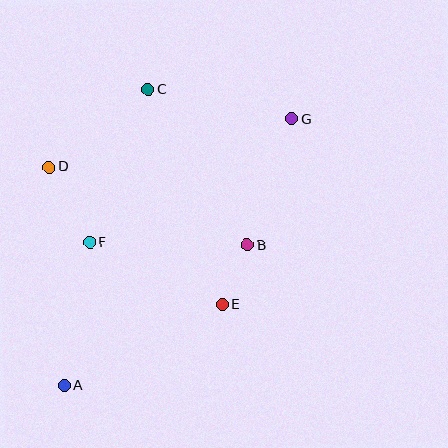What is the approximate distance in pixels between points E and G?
The distance between E and G is approximately 198 pixels.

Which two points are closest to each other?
Points B and E are closest to each other.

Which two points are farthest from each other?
Points A and G are farthest from each other.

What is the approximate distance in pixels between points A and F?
The distance between A and F is approximately 145 pixels.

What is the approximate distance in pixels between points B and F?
The distance between B and F is approximately 158 pixels.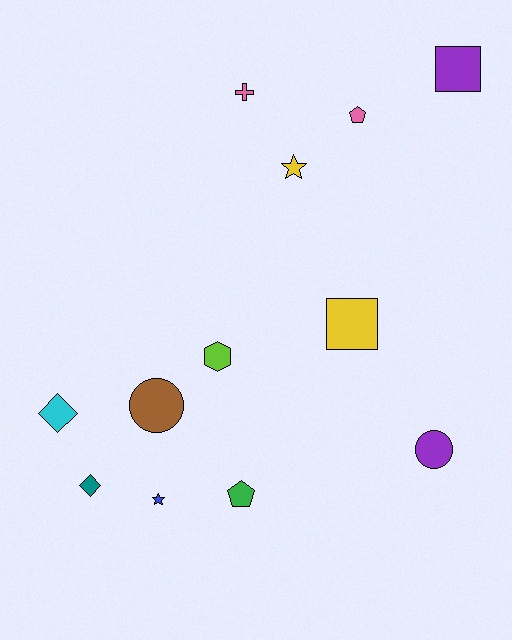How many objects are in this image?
There are 12 objects.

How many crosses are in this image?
There is 1 cross.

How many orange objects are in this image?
There are no orange objects.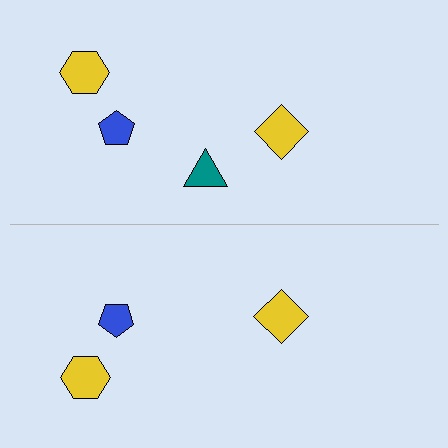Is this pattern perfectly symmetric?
No, the pattern is not perfectly symmetric. A teal triangle is missing from the bottom side.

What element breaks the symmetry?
A teal triangle is missing from the bottom side.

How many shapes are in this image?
There are 7 shapes in this image.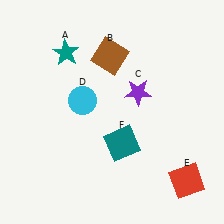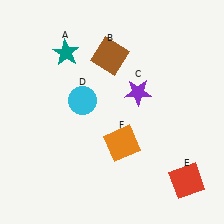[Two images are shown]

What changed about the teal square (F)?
In Image 1, F is teal. In Image 2, it changed to orange.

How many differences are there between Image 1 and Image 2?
There is 1 difference between the two images.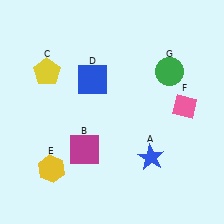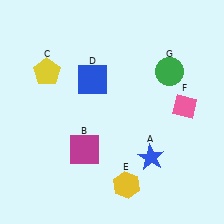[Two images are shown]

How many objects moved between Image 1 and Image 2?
1 object moved between the two images.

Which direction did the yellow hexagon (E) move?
The yellow hexagon (E) moved right.